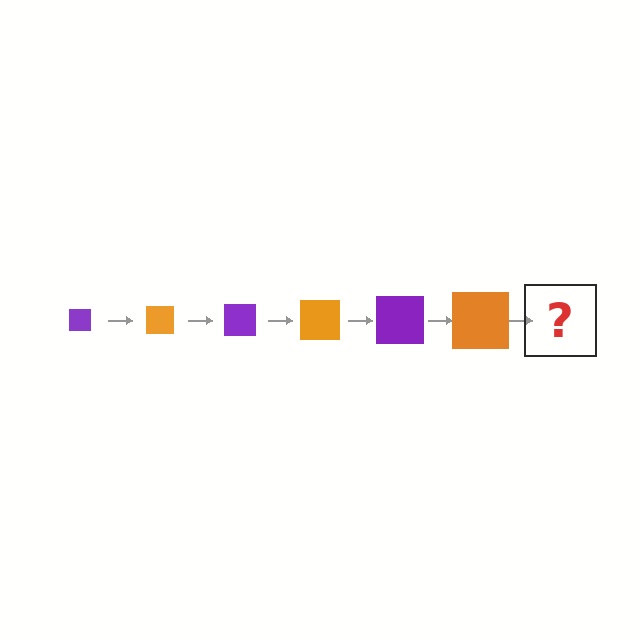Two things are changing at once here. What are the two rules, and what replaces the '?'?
The two rules are that the square grows larger each step and the color cycles through purple and orange. The '?' should be a purple square, larger than the previous one.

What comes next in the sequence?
The next element should be a purple square, larger than the previous one.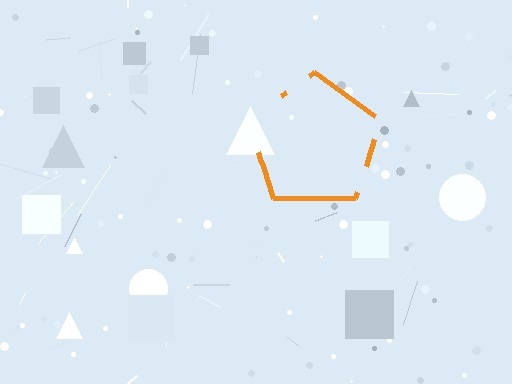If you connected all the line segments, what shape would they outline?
They would outline a pentagon.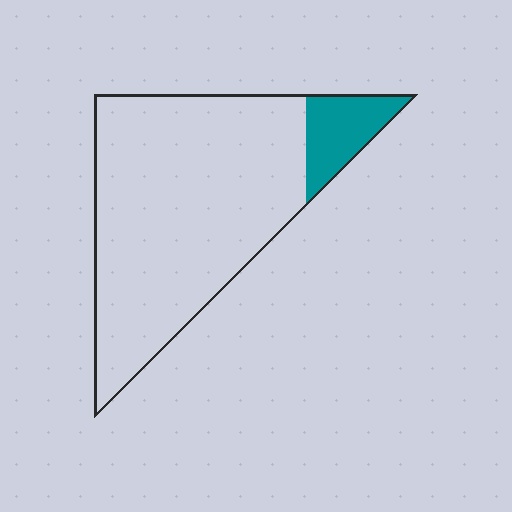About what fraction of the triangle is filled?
About one eighth (1/8).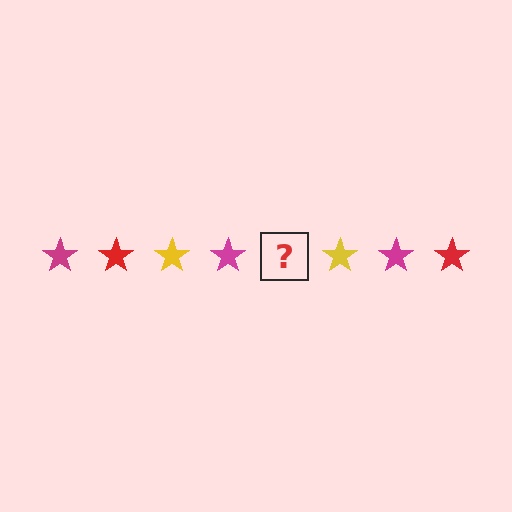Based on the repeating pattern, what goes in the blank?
The blank should be a red star.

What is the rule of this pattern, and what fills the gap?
The rule is that the pattern cycles through magenta, red, yellow stars. The gap should be filled with a red star.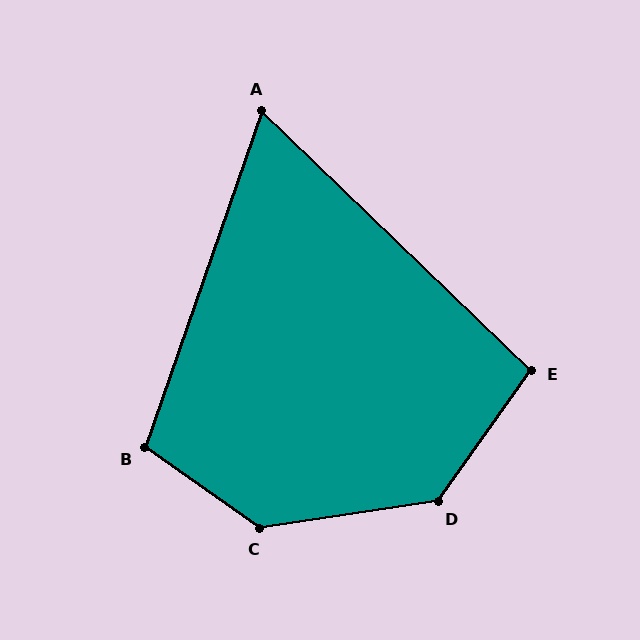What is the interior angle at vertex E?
Approximately 99 degrees (obtuse).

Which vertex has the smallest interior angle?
A, at approximately 65 degrees.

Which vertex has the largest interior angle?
C, at approximately 136 degrees.